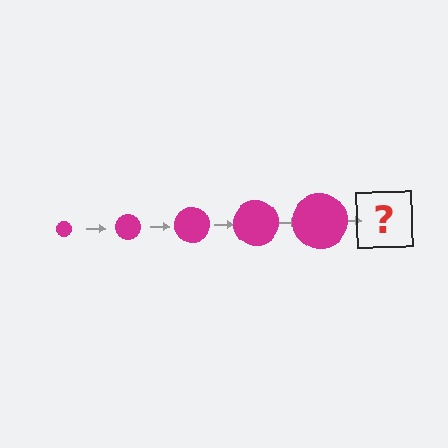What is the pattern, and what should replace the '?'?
The pattern is that the circle gets progressively larger each step. The '?' should be a magenta circle, larger than the previous one.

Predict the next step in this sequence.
The next step is a magenta circle, larger than the previous one.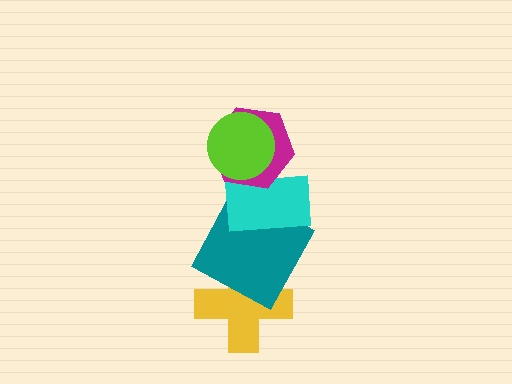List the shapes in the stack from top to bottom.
From top to bottom: the lime circle, the magenta hexagon, the cyan rectangle, the teal square, the yellow cross.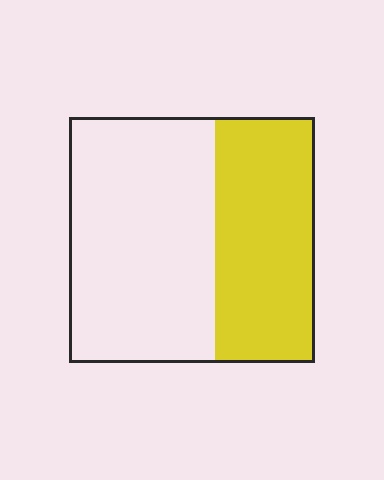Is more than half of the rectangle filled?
No.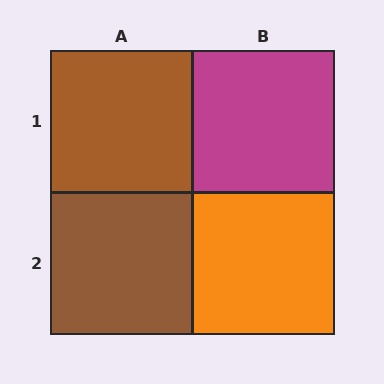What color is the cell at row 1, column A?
Brown.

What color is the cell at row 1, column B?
Magenta.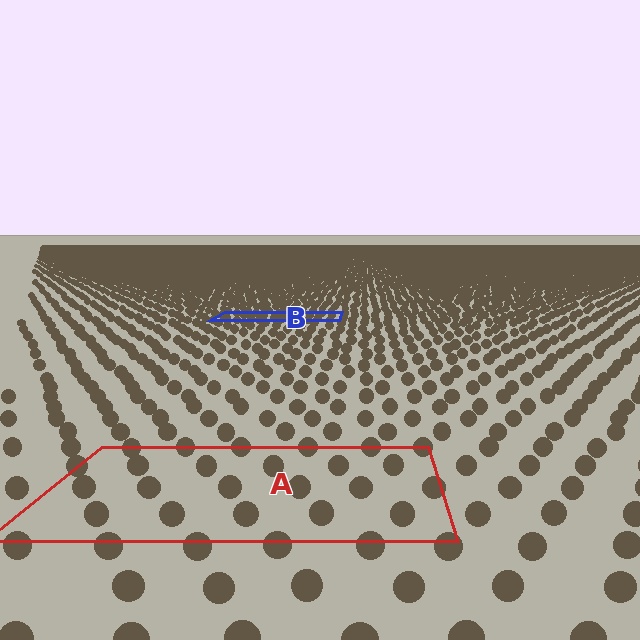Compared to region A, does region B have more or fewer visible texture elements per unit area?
Region B has more texture elements per unit area — they are packed more densely because it is farther away.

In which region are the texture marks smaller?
The texture marks are smaller in region B, because it is farther away.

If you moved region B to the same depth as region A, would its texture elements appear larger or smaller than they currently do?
They would appear larger. At a closer depth, the same texture elements are projected at a bigger on-screen size.